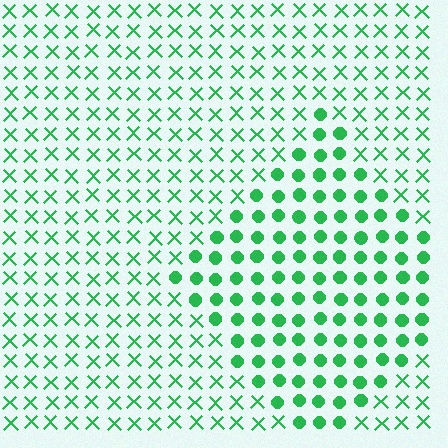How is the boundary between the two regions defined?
The boundary is defined by a change in element shape: circles inside vs. X marks outside. All elements share the same color and spacing.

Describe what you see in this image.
The image is filled with small green elements arranged in a uniform grid. A diamond-shaped region contains circles, while the surrounding area contains X marks. The boundary is defined purely by the change in element shape.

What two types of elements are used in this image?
The image uses circles inside the diamond region and X marks outside it.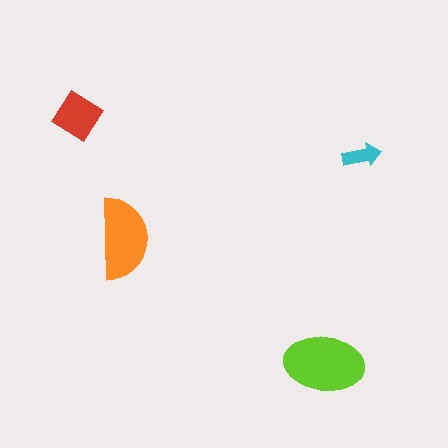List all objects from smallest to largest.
The cyan arrow, the red diamond, the orange semicircle, the lime ellipse.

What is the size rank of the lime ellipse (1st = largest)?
1st.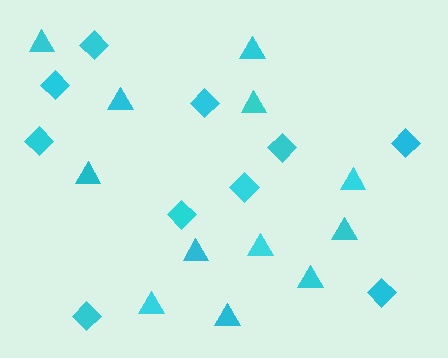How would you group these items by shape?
There are 2 groups: one group of diamonds (10) and one group of triangles (12).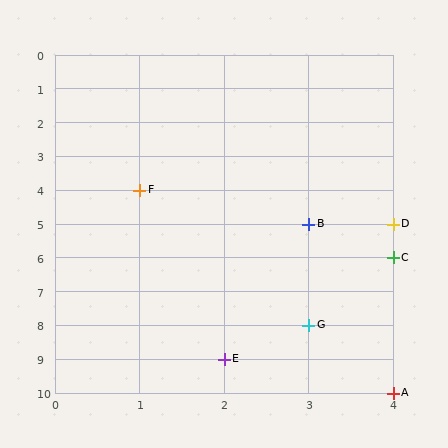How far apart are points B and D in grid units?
Points B and D are 1 column apart.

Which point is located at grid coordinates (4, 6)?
Point C is at (4, 6).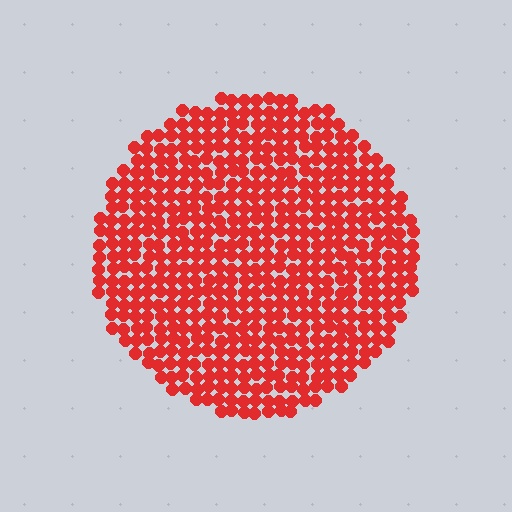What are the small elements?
The small elements are circles.